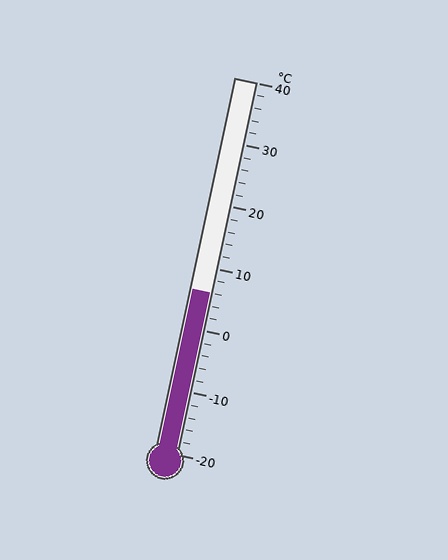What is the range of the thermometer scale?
The thermometer scale ranges from -20°C to 40°C.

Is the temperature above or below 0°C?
The temperature is above 0°C.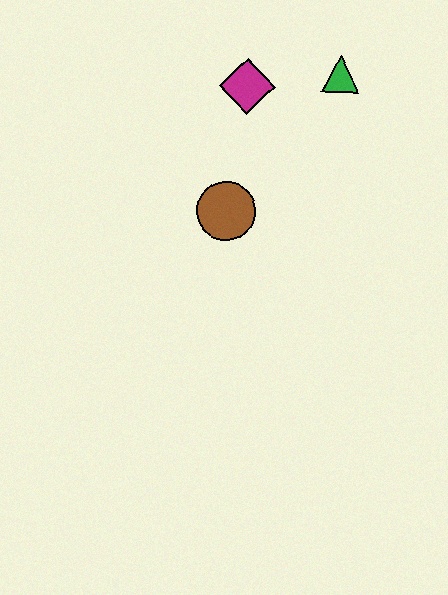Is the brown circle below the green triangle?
Yes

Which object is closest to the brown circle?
The magenta diamond is closest to the brown circle.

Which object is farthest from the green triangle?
The brown circle is farthest from the green triangle.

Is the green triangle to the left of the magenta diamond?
No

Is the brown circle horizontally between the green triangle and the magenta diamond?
No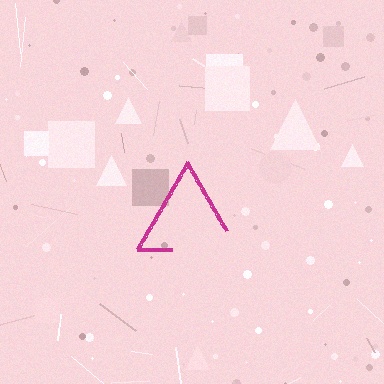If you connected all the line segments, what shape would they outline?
They would outline a triangle.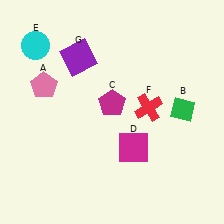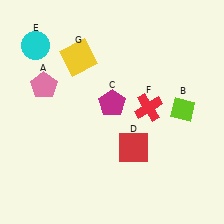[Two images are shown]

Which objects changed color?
B changed from green to lime. D changed from magenta to red. G changed from purple to yellow.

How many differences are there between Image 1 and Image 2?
There are 3 differences between the two images.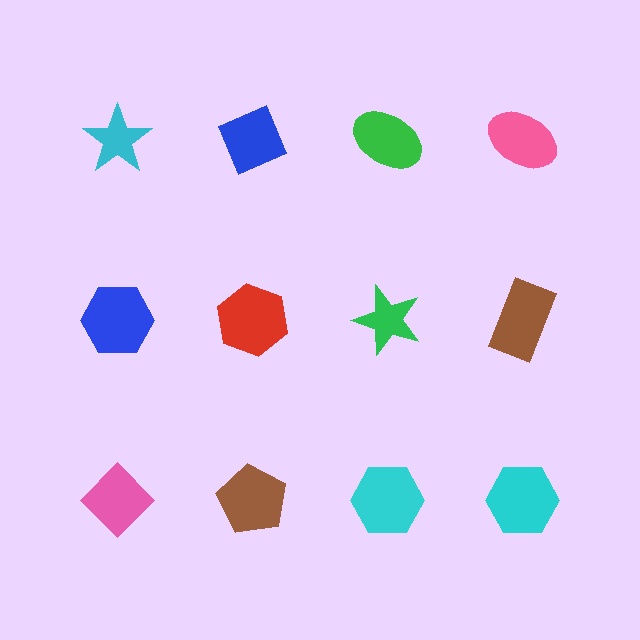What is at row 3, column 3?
A cyan hexagon.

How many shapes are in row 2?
4 shapes.